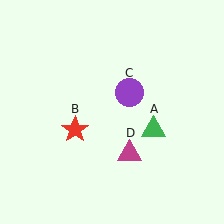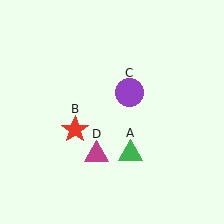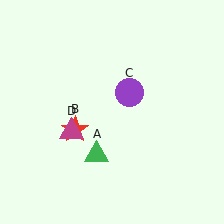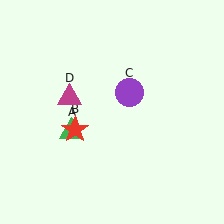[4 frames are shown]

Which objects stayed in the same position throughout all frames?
Red star (object B) and purple circle (object C) remained stationary.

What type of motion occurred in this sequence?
The green triangle (object A), magenta triangle (object D) rotated clockwise around the center of the scene.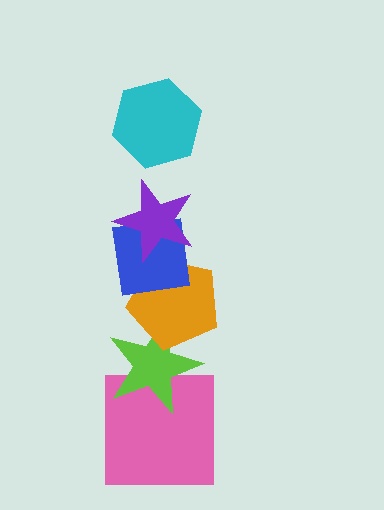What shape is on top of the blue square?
The purple star is on top of the blue square.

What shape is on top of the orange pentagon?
The blue square is on top of the orange pentagon.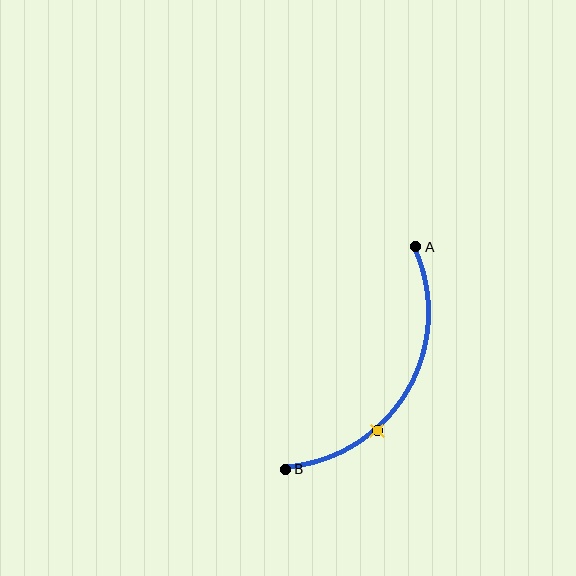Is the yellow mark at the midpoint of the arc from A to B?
No. The yellow mark lies on the arc but is closer to endpoint B. The arc midpoint would be at the point on the curve equidistant along the arc from both A and B.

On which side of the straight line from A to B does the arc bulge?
The arc bulges to the right of the straight line connecting A and B.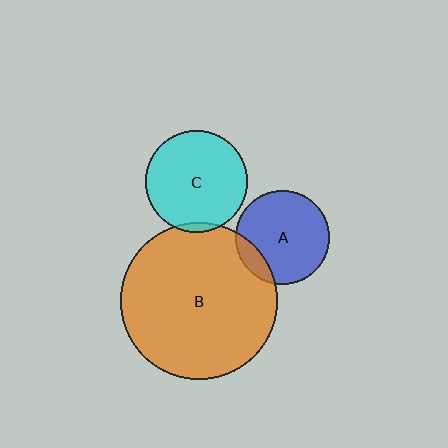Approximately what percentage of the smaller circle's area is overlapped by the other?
Approximately 15%.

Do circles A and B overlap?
Yes.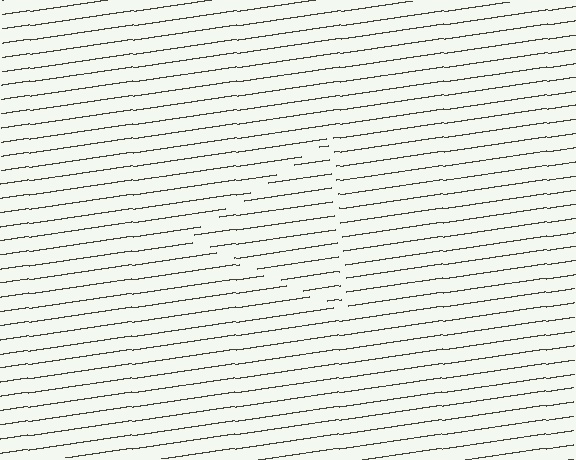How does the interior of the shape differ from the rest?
The interior of the shape contains the same grating, shifted by half a period — the contour is defined by the phase discontinuity where line-ends from the inner and outer gratings abut.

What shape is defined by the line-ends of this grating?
An illusory triangle. The interior of the shape contains the same grating, shifted by half a period — the contour is defined by the phase discontinuity where line-ends from the inner and outer gratings abut.